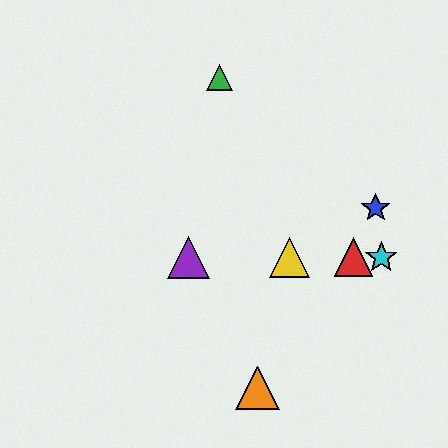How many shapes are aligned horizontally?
4 shapes (the red triangle, the yellow triangle, the purple triangle, the cyan star) are aligned horizontally.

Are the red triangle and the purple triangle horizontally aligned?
Yes, both are at y≈257.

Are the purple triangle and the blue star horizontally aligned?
No, the purple triangle is at y≈257 and the blue star is at y≈208.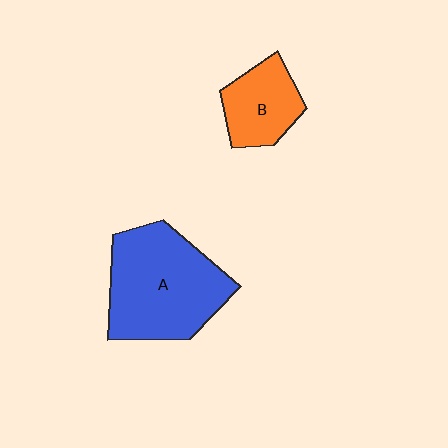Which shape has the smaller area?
Shape B (orange).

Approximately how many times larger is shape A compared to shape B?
Approximately 2.1 times.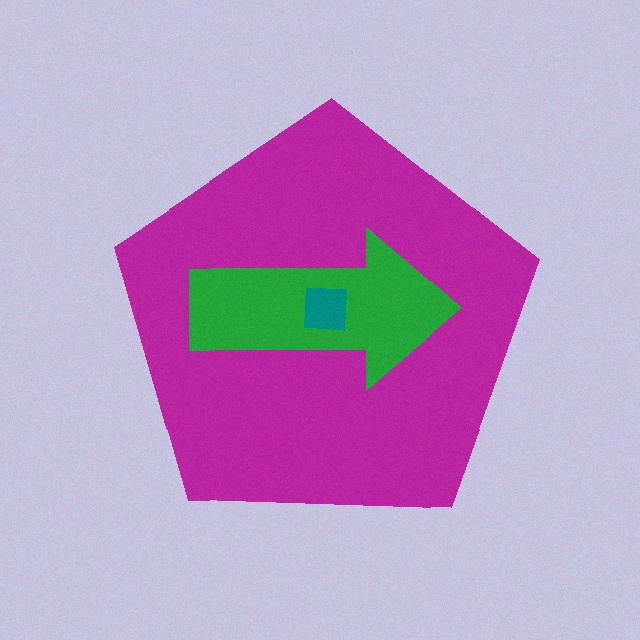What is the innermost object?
The teal square.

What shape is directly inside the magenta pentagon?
The green arrow.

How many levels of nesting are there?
3.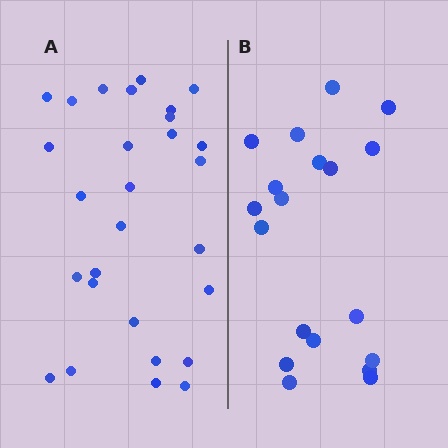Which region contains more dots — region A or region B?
Region A (the left region) has more dots.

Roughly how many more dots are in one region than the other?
Region A has roughly 8 or so more dots than region B.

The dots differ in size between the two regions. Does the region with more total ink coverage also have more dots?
No. Region B has more total ink coverage because its dots are larger, but region A actually contains more individual dots. Total area can be misleading — the number of items is what matters here.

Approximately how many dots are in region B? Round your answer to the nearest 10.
About 20 dots. (The exact count is 19, which rounds to 20.)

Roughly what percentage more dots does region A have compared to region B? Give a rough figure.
About 45% more.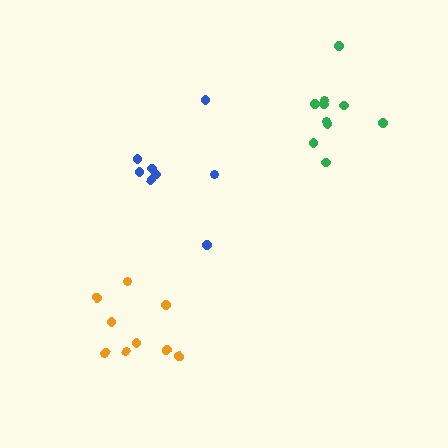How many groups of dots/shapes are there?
There are 3 groups.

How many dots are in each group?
Group 1: 10 dots, Group 2: 8 dots, Group 3: 11 dots (29 total).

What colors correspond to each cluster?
The clusters are colored: green, blue, orange.